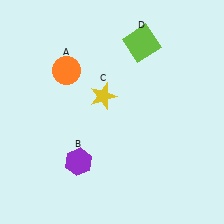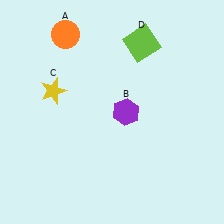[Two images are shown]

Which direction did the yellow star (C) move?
The yellow star (C) moved left.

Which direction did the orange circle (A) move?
The orange circle (A) moved up.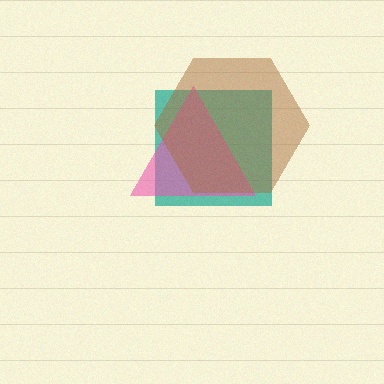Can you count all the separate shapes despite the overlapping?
Yes, there are 3 separate shapes.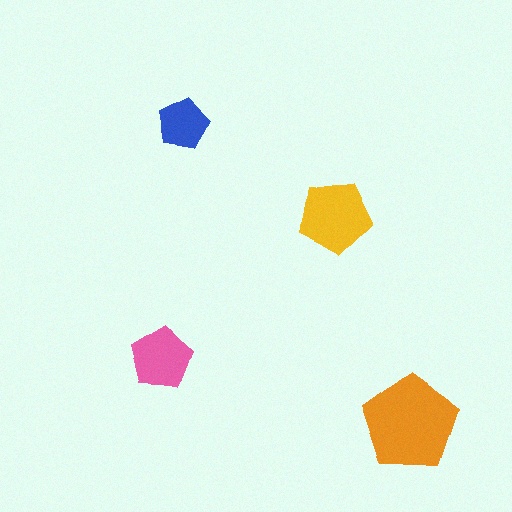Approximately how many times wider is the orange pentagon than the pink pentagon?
About 1.5 times wider.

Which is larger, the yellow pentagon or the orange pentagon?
The orange one.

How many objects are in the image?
There are 4 objects in the image.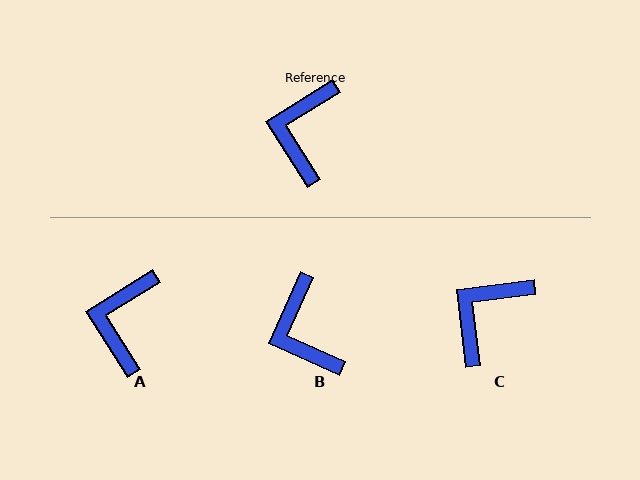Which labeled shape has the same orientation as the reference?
A.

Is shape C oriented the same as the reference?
No, it is off by about 25 degrees.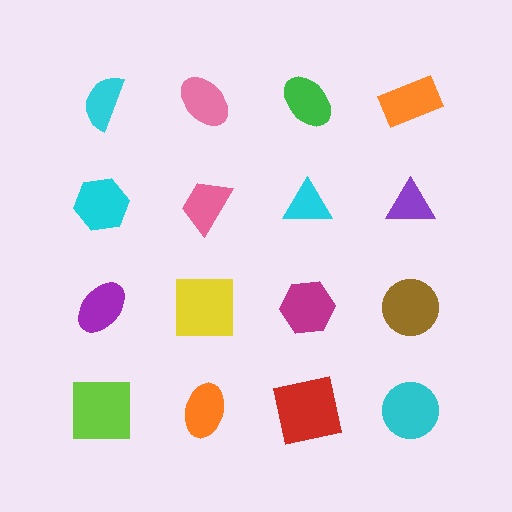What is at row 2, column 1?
A cyan hexagon.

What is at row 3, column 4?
A brown circle.